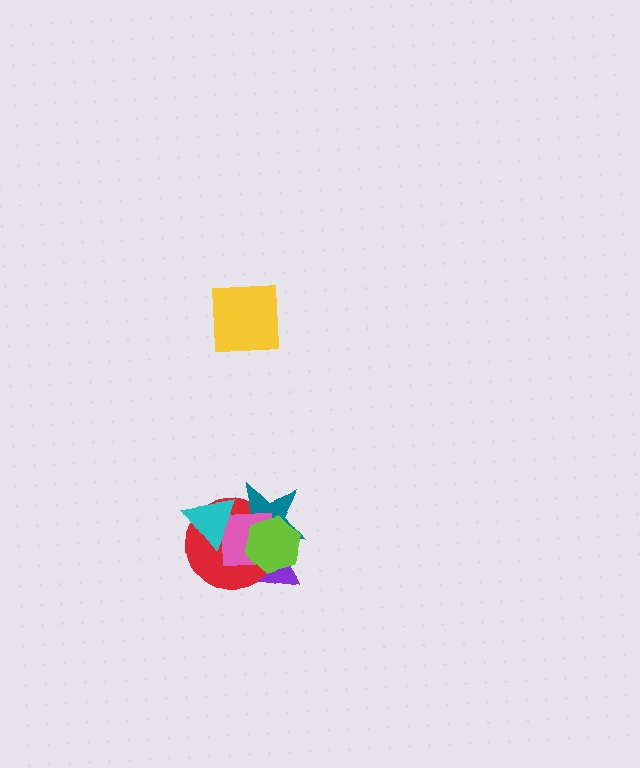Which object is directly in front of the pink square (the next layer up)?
The lime hexagon is directly in front of the pink square.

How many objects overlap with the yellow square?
0 objects overlap with the yellow square.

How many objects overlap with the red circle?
5 objects overlap with the red circle.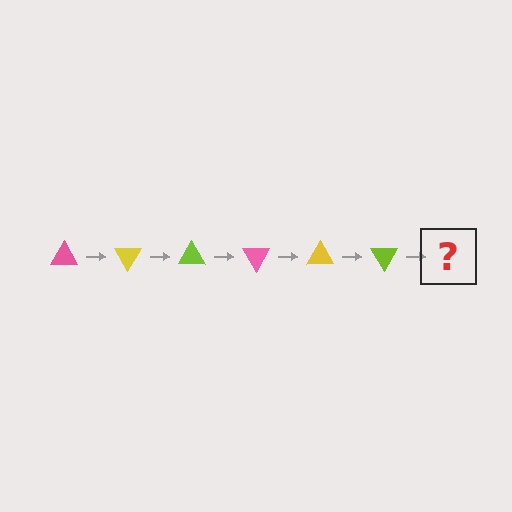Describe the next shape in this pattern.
It should be a pink triangle, rotated 360 degrees from the start.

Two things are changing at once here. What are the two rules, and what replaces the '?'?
The two rules are that it rotates 60 degrees each step and the color cycles through pink, yellow, and lime. The '?' should be a pink triangle, rotated 360 degrees from the start.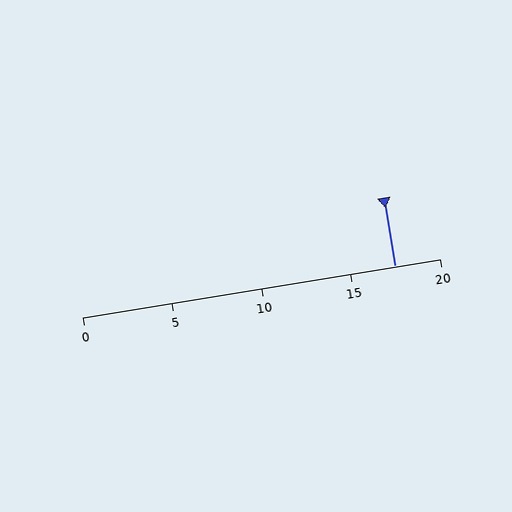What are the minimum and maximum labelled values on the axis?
The axis runs from 0 to 20.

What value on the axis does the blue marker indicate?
The marker indicates approximately 17.5.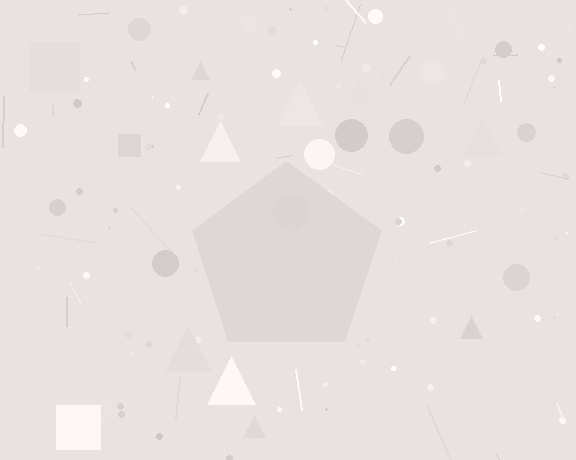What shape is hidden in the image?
A pentagon is hidden in the image.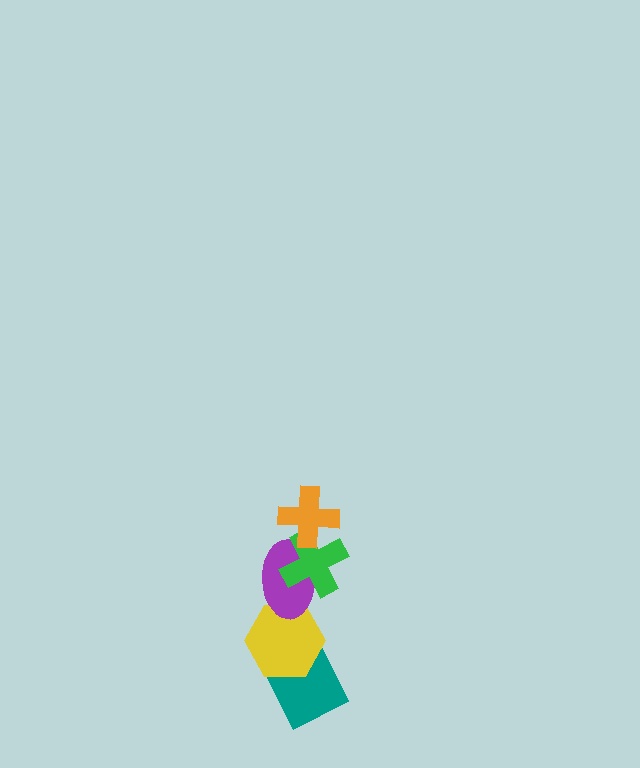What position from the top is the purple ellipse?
The purple ellipse is 3rd from the top.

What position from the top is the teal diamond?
The teal diamond is 5th from the top.